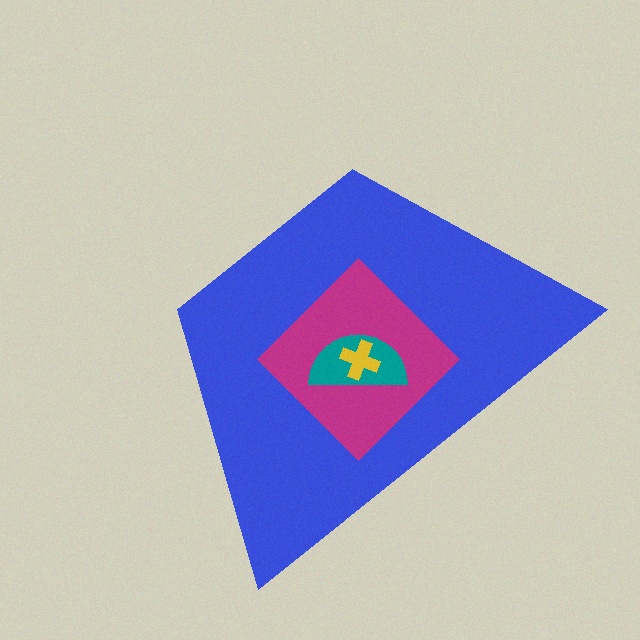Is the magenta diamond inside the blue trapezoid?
Yes.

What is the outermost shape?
The blue trapezoid.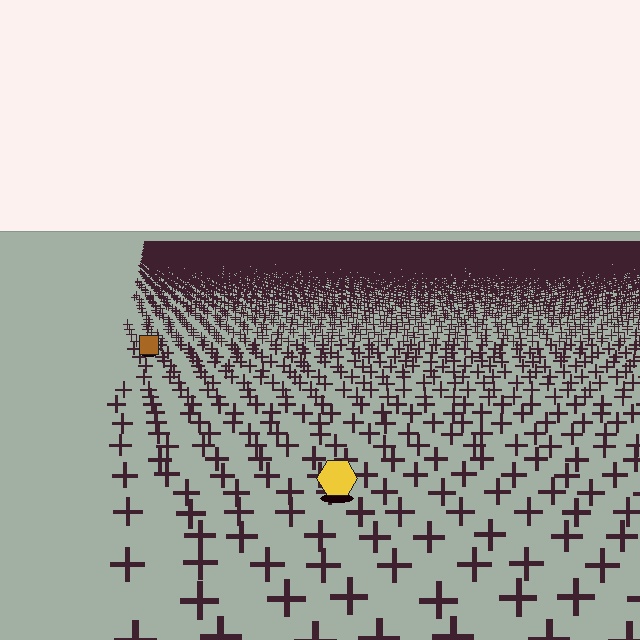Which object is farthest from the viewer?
The brown square is farthest from the viewer. It appears smaller and the ground texture around it is denser.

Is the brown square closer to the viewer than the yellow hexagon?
No. The yellow hexagon is closer — you can tell from the texture gradient: the ground texture is coarser near it.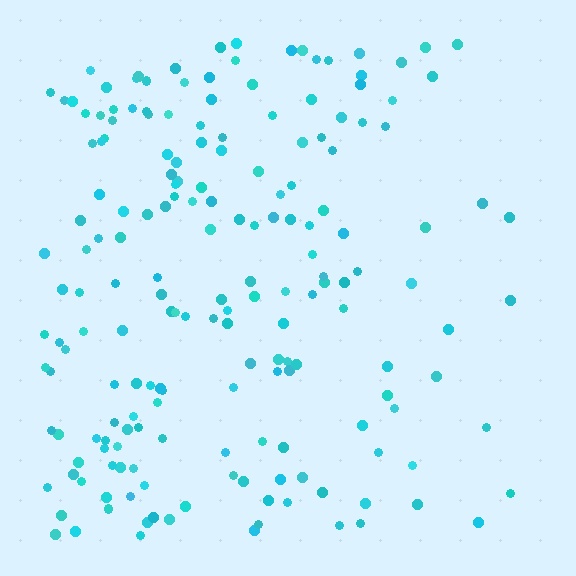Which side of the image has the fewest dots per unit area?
The right.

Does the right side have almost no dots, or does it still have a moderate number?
Still a moderate number, just noticeably fewer than the left.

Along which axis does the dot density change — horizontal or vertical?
Horizontal.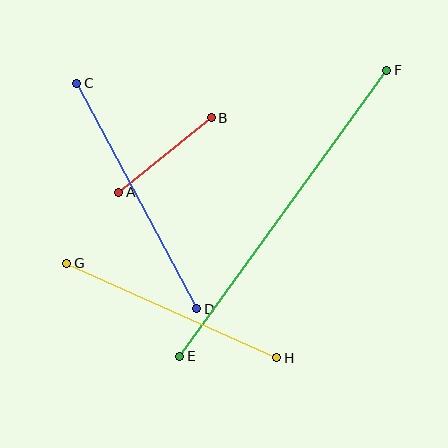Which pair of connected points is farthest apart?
Points E and F are farthest apart.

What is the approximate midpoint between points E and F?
The midpoint is at approximately (283, 213) pixels.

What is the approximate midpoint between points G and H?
The midpoint is at approximately (172, 310) pixels.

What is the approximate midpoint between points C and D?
The midpoint is at approximately (137, 196) pixels.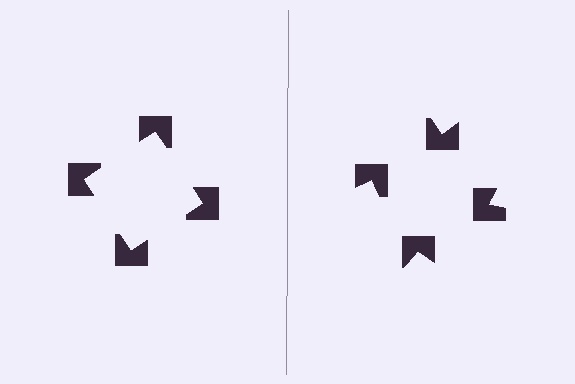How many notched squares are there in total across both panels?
8 — 4 on each side.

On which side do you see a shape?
An illusory square appears on the left side. On the right side the wedge cuts are rotated, so no coherent shape forms.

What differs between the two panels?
The notched squares are positioned identically on both sides; only the wedge orientations differ. On the left they align to a square; on the right they are misaligned.